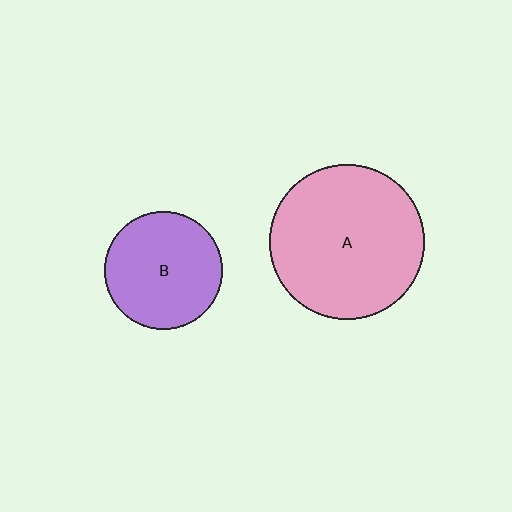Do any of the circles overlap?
No, none of the circles overlap.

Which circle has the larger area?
Circle A (pink).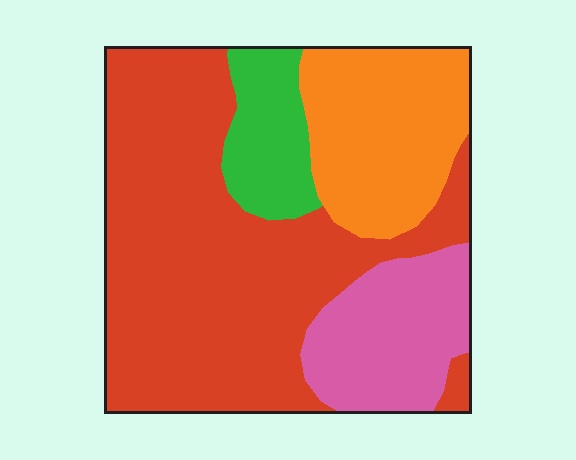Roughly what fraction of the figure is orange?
Orange covers around 20% of the figure.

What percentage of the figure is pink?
Pink covers about 15% of the figure.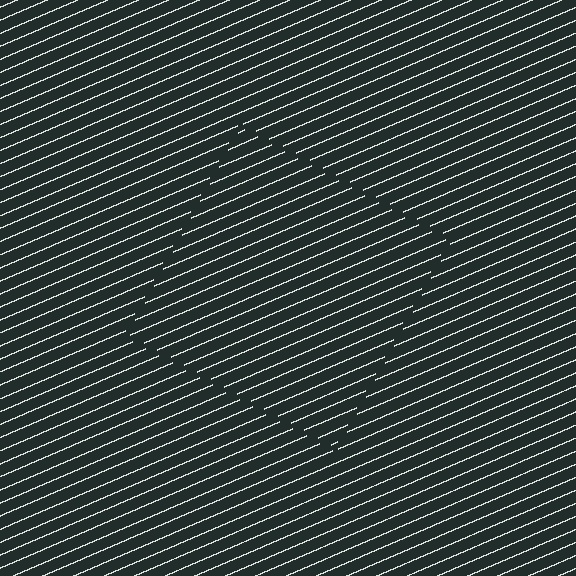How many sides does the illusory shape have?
4 sides — the line-ends trace a square.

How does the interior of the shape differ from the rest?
The interior of the shape contains the same grating, shifted by half a period — the contour is defined by the phase discontinuity where line-ends from the inner and outer gratings abut.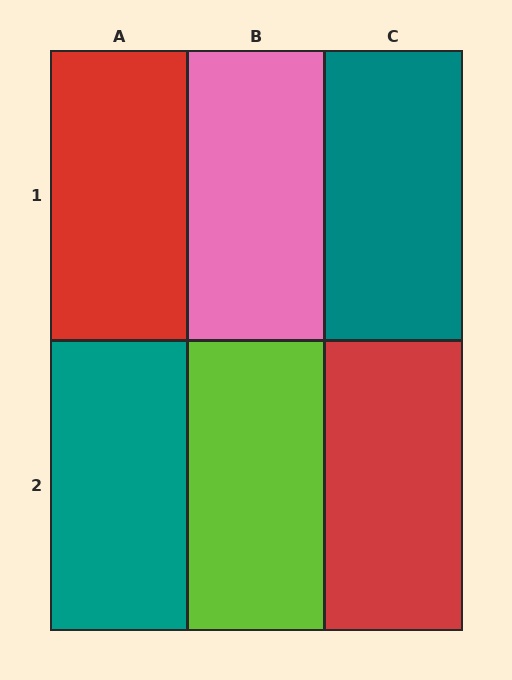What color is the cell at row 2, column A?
Teal.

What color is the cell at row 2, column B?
Lime.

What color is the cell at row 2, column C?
Red.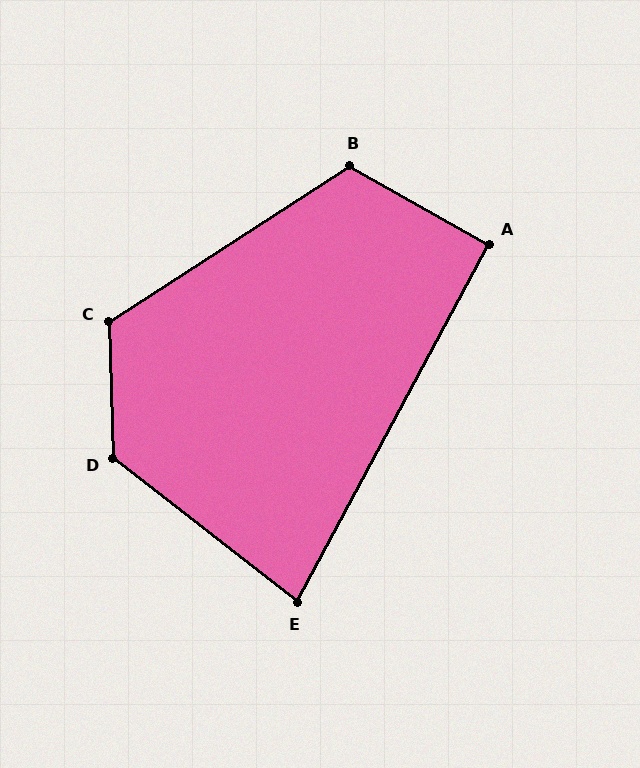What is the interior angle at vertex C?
Approximately 121 degrees (obtuse).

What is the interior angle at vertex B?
Approximately 118 degrees (obtuse).